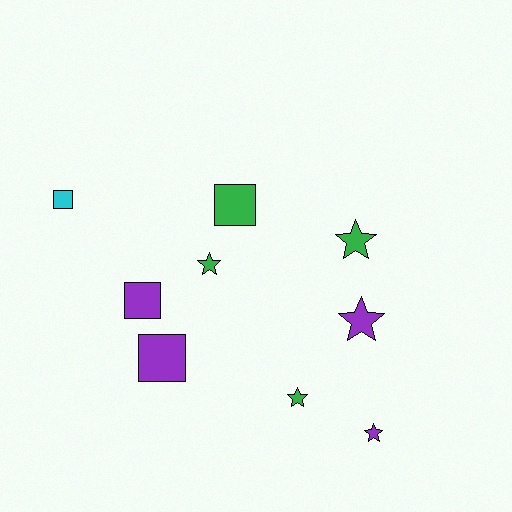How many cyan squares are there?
There is 1 cyan square.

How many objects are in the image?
There are 9 objects.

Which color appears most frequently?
Purple, with 4 objects.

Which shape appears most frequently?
Star, with 5 objects.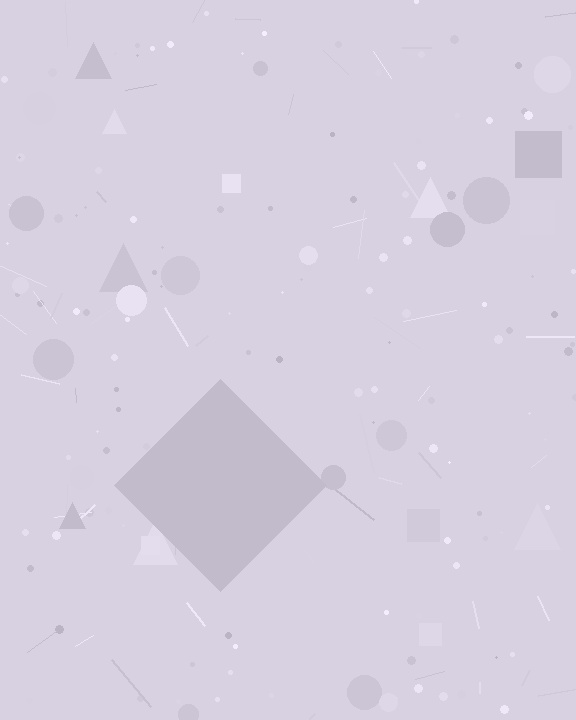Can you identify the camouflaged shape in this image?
The camouflaged shape is a diamond.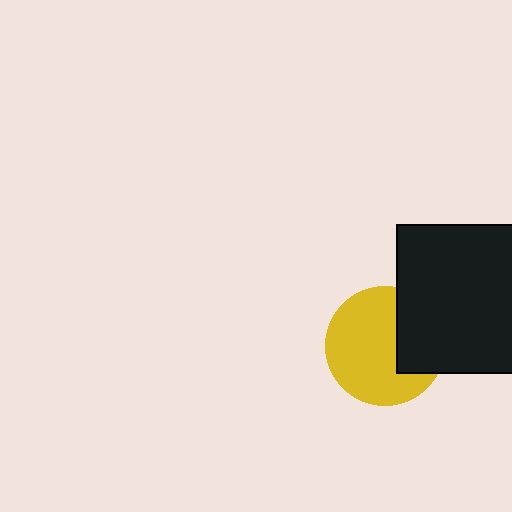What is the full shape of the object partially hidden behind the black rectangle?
The partially hidden object is a yellow circle.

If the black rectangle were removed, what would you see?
You would see the complete yellow circle.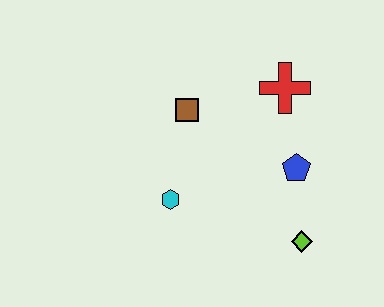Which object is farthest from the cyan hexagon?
The red cross is farthest from the cyan hexagon.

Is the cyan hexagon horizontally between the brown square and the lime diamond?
No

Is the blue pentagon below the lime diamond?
No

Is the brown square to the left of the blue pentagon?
Yes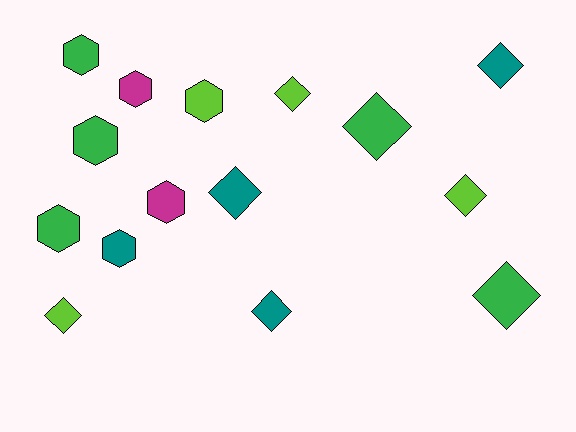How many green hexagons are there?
There are 3 green hexagons.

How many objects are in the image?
There are 15 objects.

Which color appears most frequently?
Green, with 5 objects.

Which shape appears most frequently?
Diamond, with 8 objects.